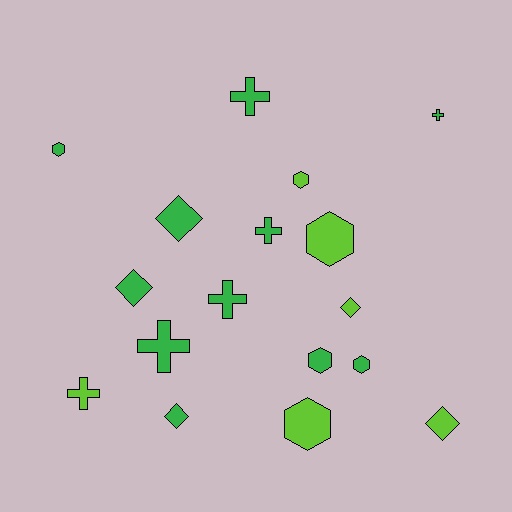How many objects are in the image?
There are 17 objects.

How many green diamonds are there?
There are 3 green diamonds.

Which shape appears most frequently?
Hexagon, with 6 objects.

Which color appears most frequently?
Green, with 11 objects.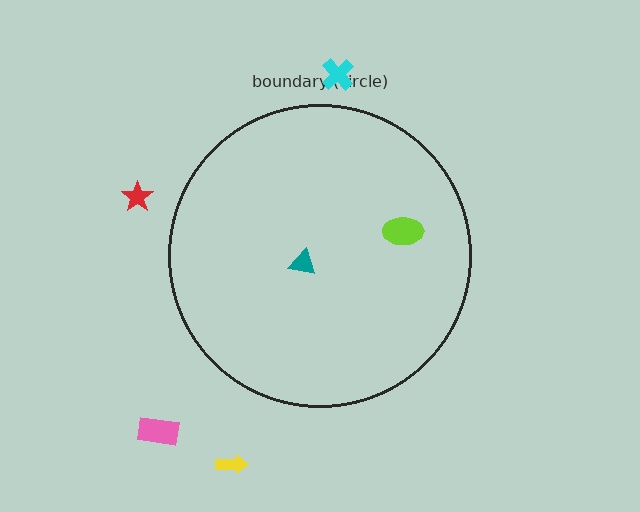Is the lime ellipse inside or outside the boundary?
Inside.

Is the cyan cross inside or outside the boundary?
Outside.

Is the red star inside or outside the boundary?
Outside.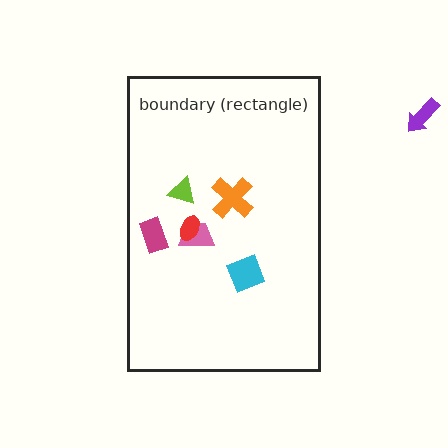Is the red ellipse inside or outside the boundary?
Inside.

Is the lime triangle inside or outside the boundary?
Inside.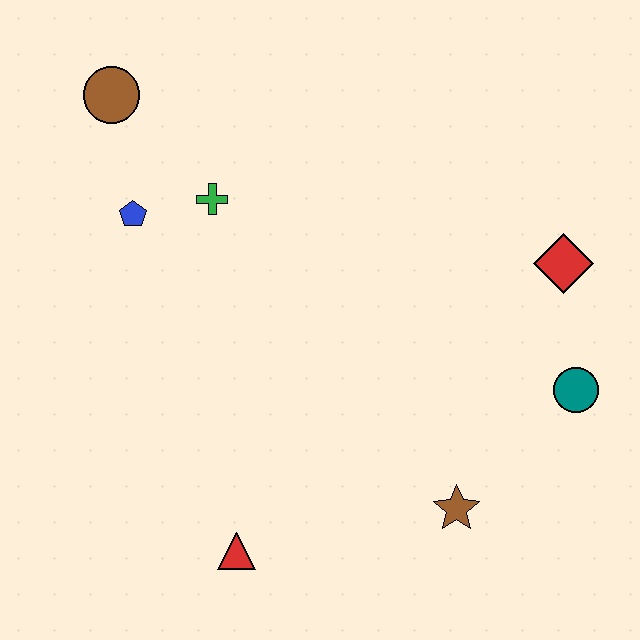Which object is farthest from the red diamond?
The brown circle is farthest from the red diamond.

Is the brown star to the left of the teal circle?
Yes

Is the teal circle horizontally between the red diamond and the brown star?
No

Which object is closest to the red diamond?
The teal circle is closest to the red diamond.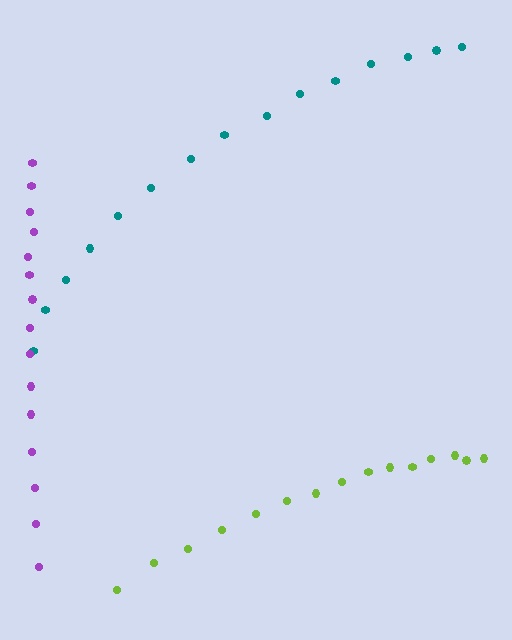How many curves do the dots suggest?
There are 3 distinct paths.